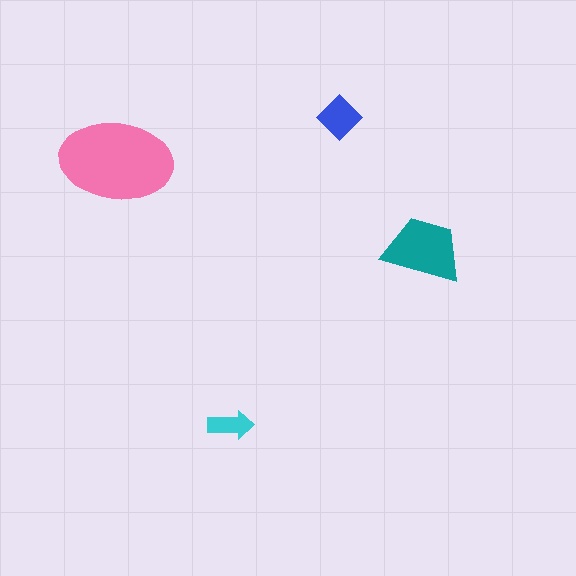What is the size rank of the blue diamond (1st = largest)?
3rd.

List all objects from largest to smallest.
The pink ellipse, the teal trapezoid, the blue diamond, the cyan arrow.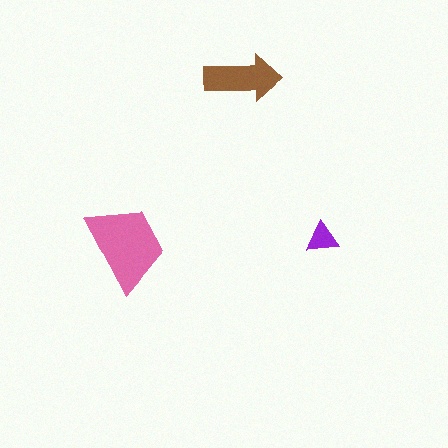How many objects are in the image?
There are 3 objects in the image.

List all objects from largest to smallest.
The pink trapezoid, the brown arrow, the purple triangle.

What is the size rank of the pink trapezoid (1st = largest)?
1st.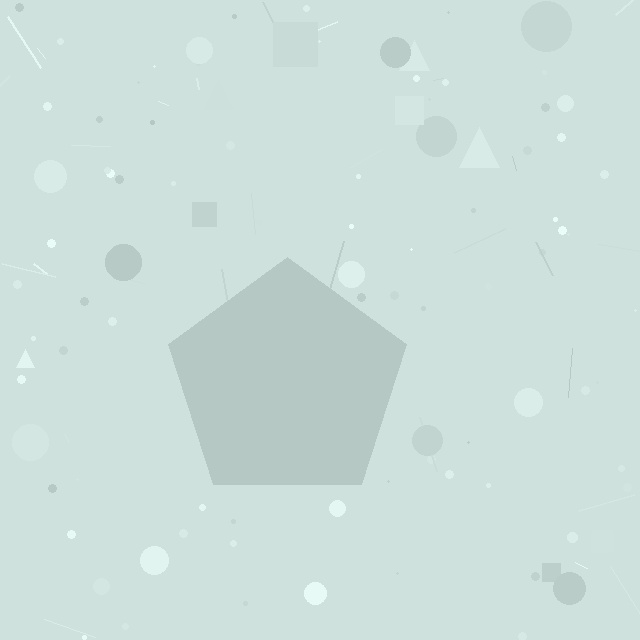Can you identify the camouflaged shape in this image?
The camouflaged shape is a pentagon.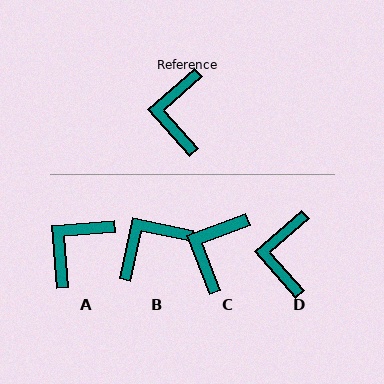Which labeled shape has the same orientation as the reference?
D.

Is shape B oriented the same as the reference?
No, it is off by about 54 degrees.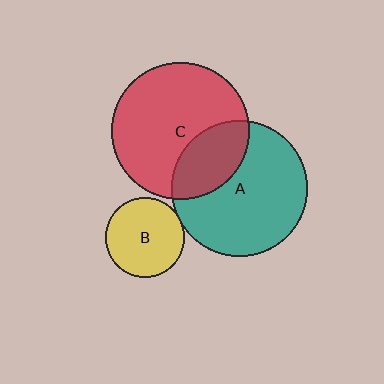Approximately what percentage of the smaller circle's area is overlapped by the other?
Approximately 30%.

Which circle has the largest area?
Circle C (red).